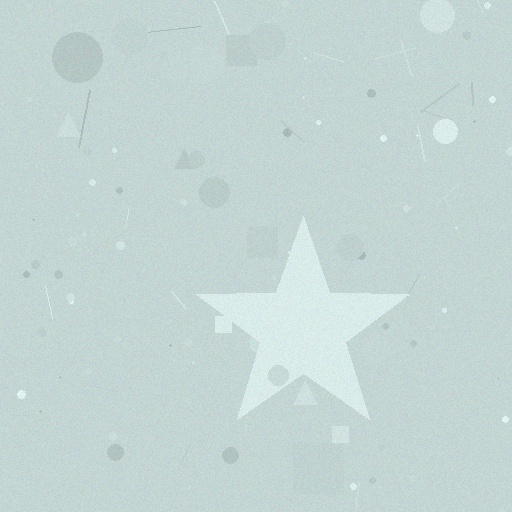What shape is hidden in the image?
A star is hidden in the image.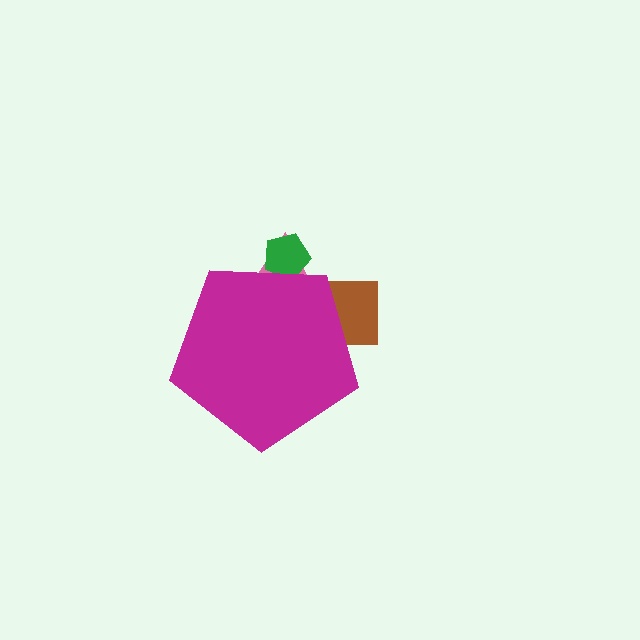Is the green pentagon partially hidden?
Yes, the green pentagon is partially hidden behind the magenta pentagon.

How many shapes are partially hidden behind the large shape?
3 shapes are partially hidden.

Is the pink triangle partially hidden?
Yes, the pink triangle is partially hidden behind the magenta pentagon.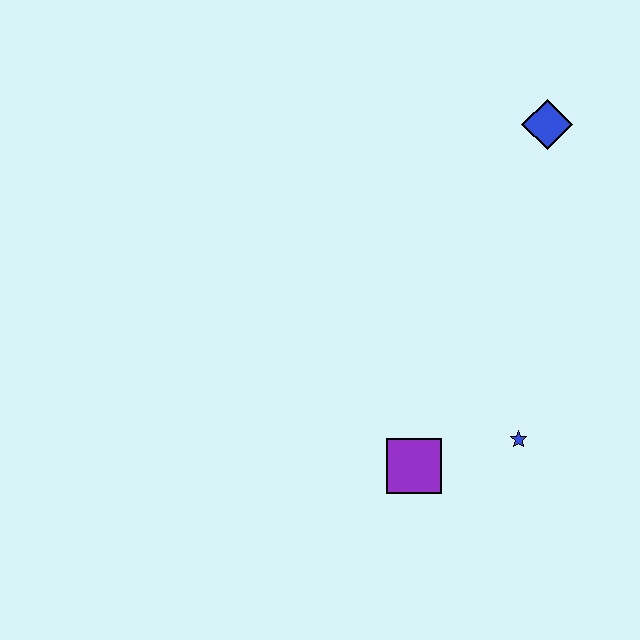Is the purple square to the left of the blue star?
Yes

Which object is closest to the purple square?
The blue star is closest to the purple square.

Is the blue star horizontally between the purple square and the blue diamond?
Yes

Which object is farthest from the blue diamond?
The purple square is farthest from the blue diamond.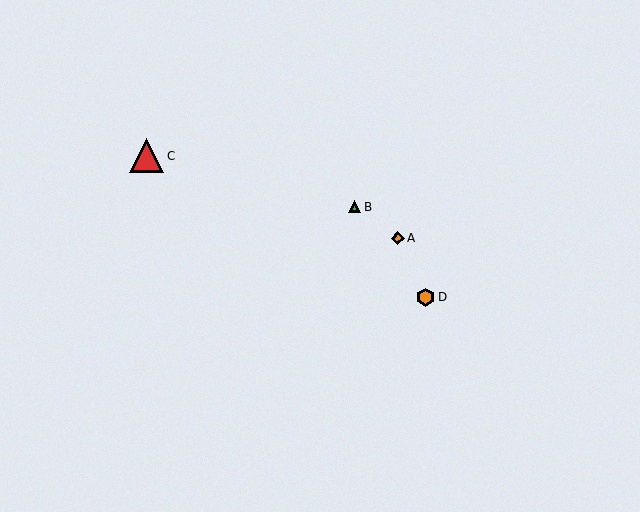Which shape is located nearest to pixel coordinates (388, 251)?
The orange diamond (labeled A) at (398, 238) is nearest to that location.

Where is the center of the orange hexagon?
The center of the orange hexagon is at (426, 297).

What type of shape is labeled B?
Shape B is a green triangle.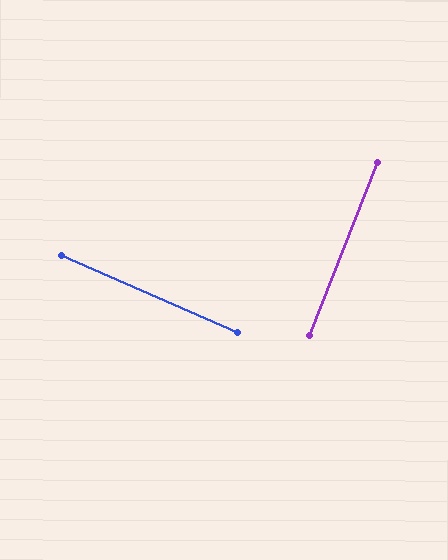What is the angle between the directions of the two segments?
Approximately 88 degrees.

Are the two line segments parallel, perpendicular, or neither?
Perpendicular — they meet at approximately 88°.